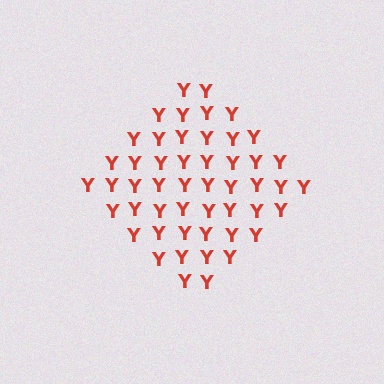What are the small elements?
The small elements are letter Y's.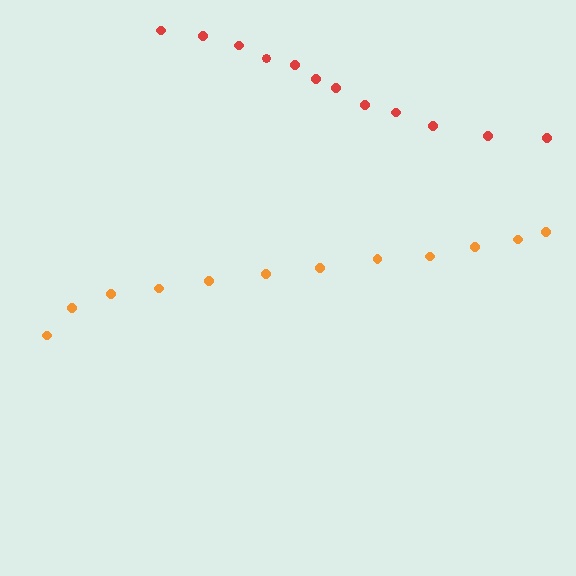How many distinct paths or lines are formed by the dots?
There are 2 distinct paths.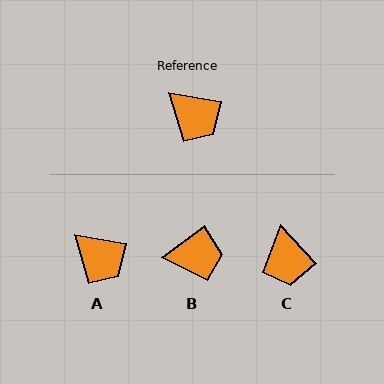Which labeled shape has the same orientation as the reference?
A.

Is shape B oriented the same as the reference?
No, it is off by about 47 degrees.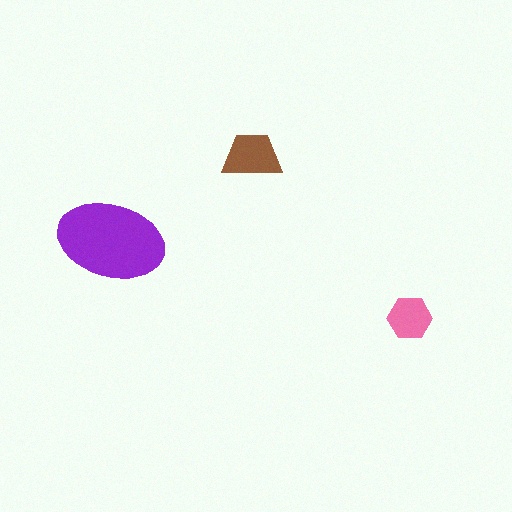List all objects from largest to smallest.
The purple ellipse, the brown trapezoid, the pink hexagon.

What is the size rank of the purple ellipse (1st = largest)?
1st.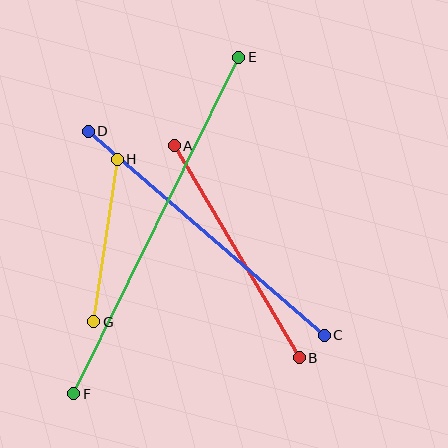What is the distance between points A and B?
The distance is approximately 246 pixels.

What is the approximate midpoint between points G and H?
The midpoint is at approximately (105, 241) pixels.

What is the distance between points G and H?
The distance is approximately 164 pixels.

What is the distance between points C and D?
The distance is approximately 312 pixels.